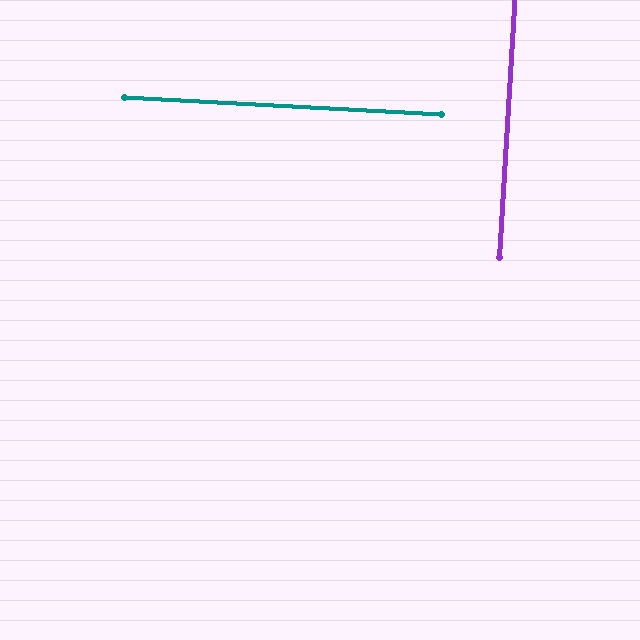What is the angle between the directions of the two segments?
Approximately 90 degrees.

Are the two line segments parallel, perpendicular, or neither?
Perpendicular — they meet at approximately 90°.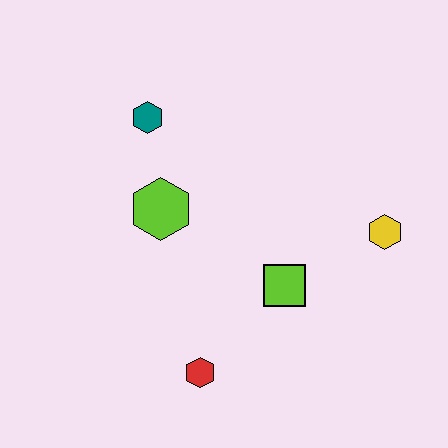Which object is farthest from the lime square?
The teal hexagon is farthest from the lime square.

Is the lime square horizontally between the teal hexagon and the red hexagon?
No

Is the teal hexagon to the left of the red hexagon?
Yes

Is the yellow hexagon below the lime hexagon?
Yes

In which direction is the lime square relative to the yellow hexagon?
The lime square is to the left of the yellow hexagon.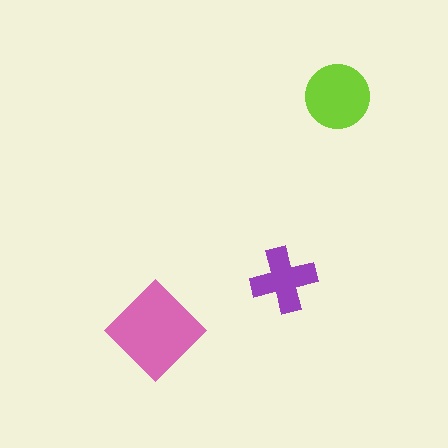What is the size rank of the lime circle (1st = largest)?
2nd.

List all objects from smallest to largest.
The purple cross, the lime circle, the pink diamond.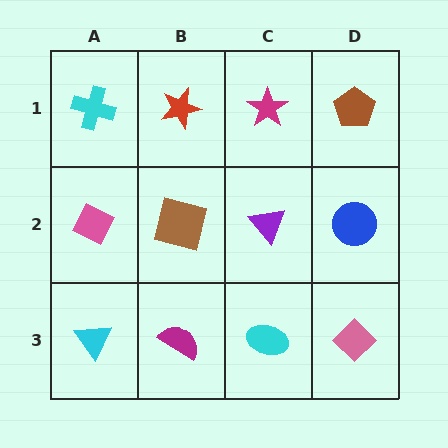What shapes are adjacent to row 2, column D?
A brown pentagon (row 1, column D), a pink diamond (row 3, column D), a purple triangle (row 2, column C).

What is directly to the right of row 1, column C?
A brown pentagon.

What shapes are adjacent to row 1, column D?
A blue circle (row 2, column D), a magenta star (row 1, column C).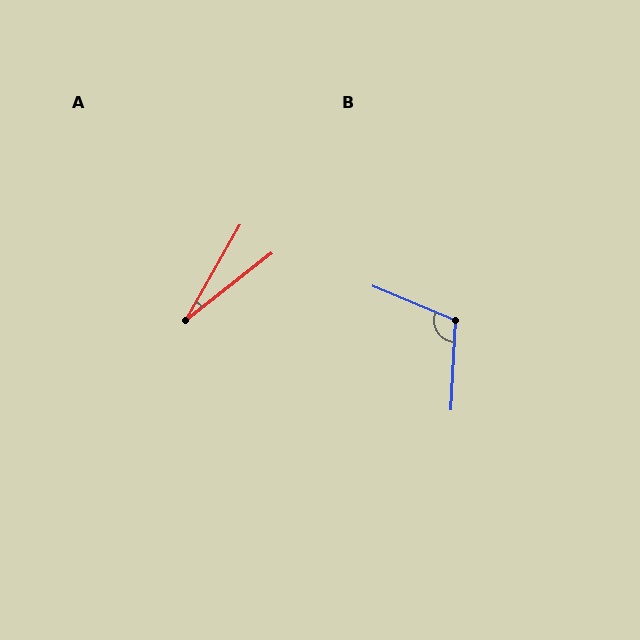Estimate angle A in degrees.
Approximately 22 degrees.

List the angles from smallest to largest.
A (22°), B (110°).